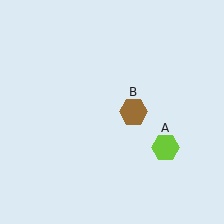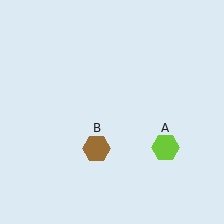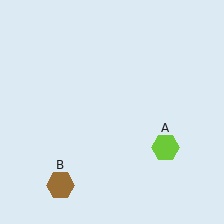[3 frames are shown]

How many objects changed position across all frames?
1 object changed position: brown hexagon (object B).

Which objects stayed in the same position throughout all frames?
Lime hexagon (object A) remained stationary.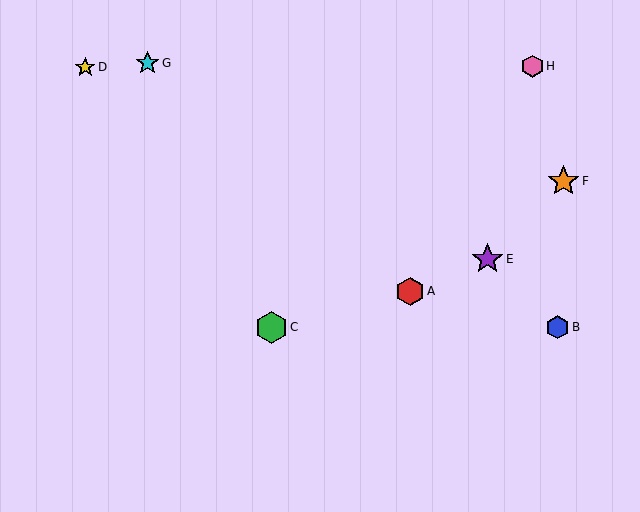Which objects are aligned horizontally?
Objects B, C are aligned horizontally.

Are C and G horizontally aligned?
No, C is at y≈327 and G is at y≈63.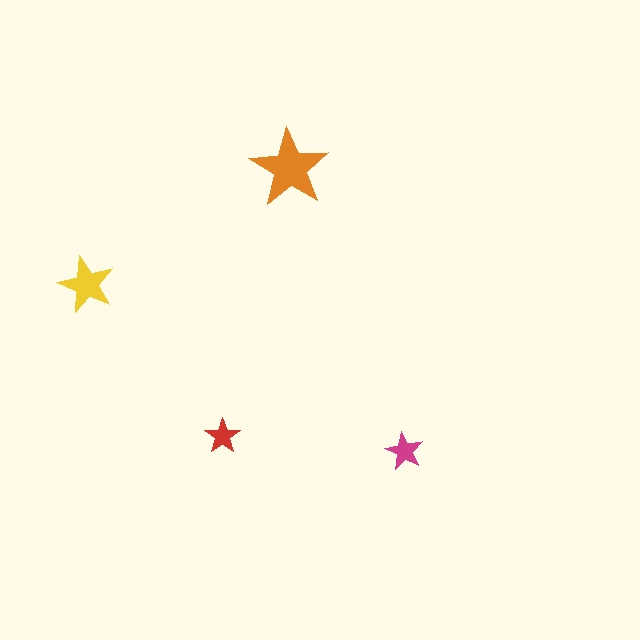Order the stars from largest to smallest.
the orange one, the yellow one, the magenta one, the red one.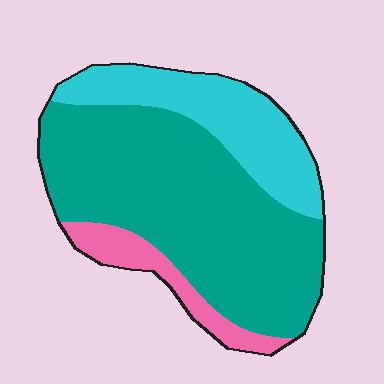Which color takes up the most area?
Teal, at roughly 65%.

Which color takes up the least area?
Pink, at roughly 10%.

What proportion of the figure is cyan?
Cyan covers about 25% of the figure.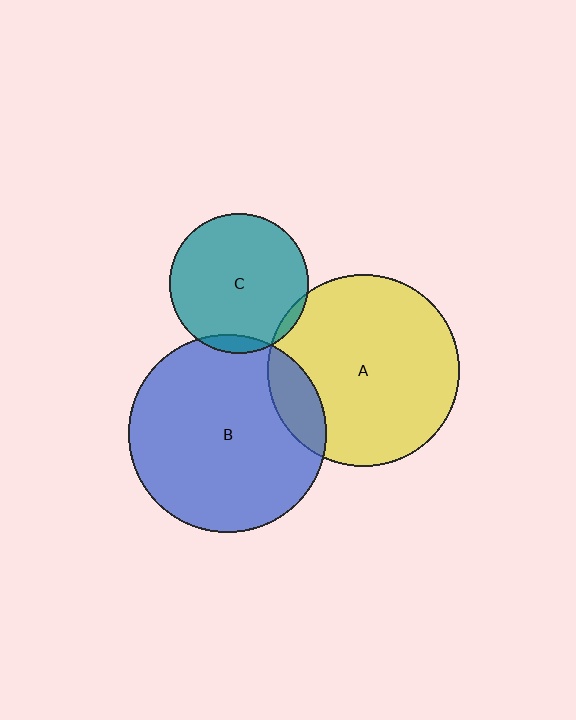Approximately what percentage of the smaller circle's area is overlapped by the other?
Approximately 5%.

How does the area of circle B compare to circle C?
Approximately 2.0 times.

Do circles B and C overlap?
Yes.